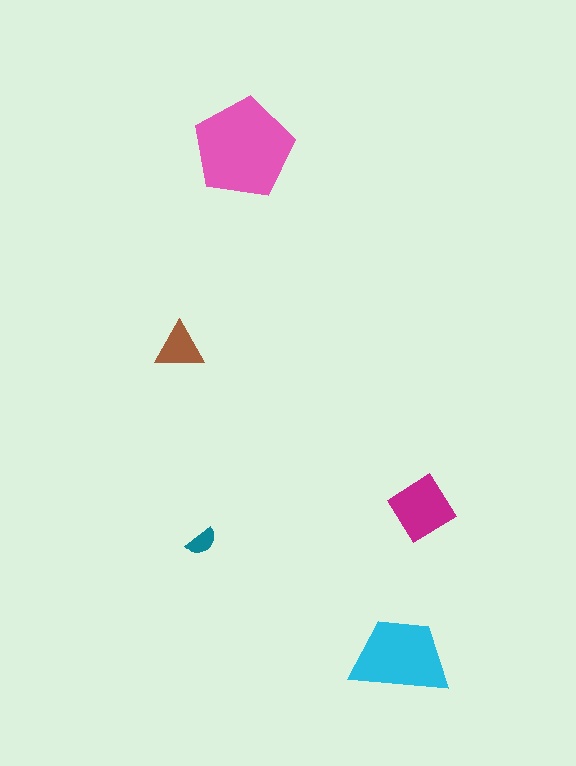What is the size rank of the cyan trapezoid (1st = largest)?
2nd.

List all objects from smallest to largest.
The teal semicircle, the brown triangle, the magenta diamond, the cyan trapezoid, the pink pentagon.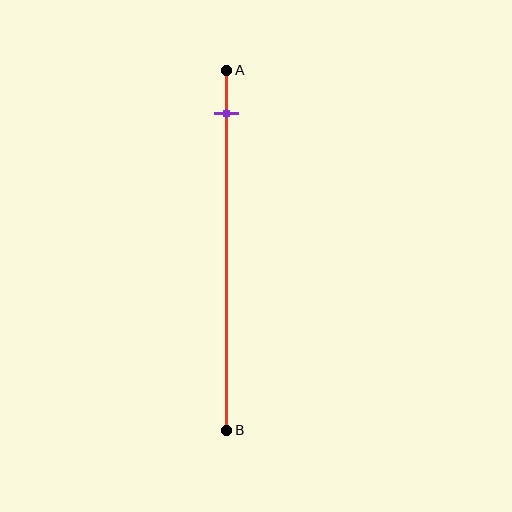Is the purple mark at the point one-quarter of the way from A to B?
No, the mark is at about 10% from A, not at the 25% one-quarter point.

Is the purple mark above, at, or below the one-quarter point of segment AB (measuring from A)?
The purple mark is above the one-quarter point of segment AB.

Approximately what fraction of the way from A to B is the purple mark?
The purple mark is approximately 10% of the way from A to B.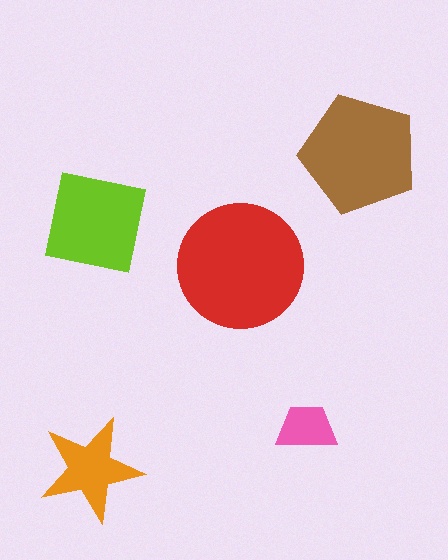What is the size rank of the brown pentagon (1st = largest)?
2nd.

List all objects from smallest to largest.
The pink trapezoid, the orange star, the lime square, the brown pentagon, the red circle.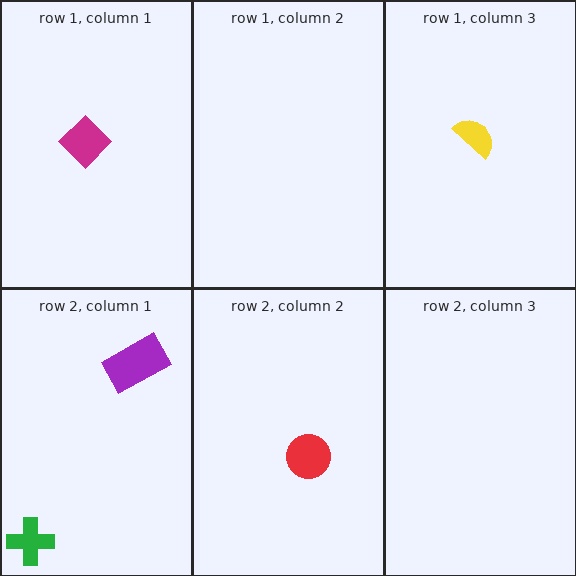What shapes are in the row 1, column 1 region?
The magenta diamond.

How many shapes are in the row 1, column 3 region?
1.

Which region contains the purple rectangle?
The row 2, column 1 region.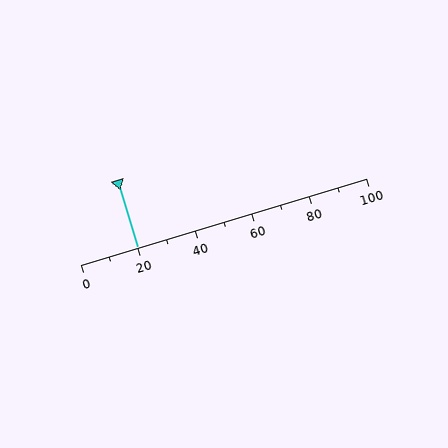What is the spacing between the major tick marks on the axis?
The major ticks are spaced 20 apart.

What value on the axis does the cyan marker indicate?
The marker indicates approximately 20.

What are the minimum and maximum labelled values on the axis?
The axis runs from 0 to 100.